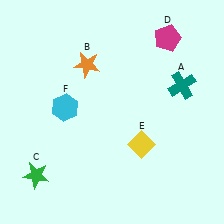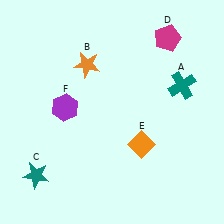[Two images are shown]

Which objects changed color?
C changed from green to teal. E changed from yellow to orange. F changed from cyan to purple.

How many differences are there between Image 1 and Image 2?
There are 3 differences between the two images.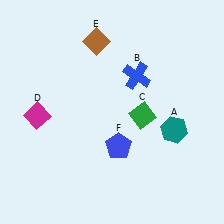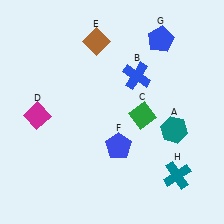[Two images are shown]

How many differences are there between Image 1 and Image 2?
There are 2 differences between the two images.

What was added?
A blue pentagon (G), a teal cross (H) were added in Image 2.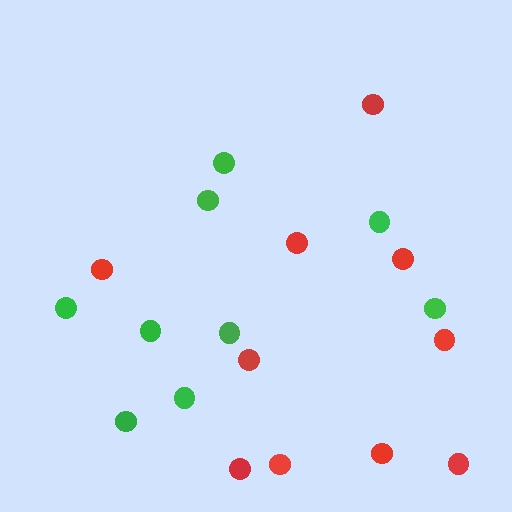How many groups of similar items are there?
There are 2 groups: one group of red circles (10) and one group of green circles (9).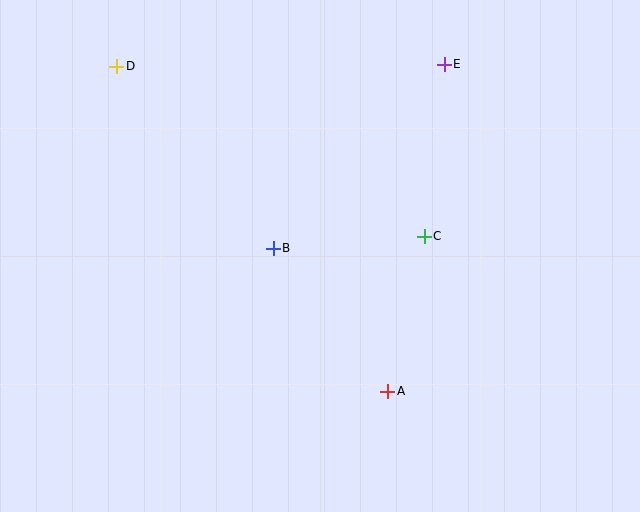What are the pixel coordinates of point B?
Point B is at (273, 248).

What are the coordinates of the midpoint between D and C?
The midpoint between D and C is at (271, 151).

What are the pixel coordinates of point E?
Point E is at (444, 64).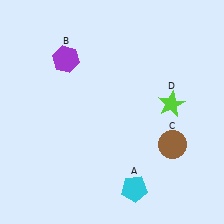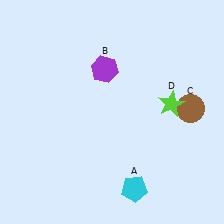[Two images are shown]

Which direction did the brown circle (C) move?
The brown circle (C) moved up.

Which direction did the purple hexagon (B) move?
The purple hexagon (B) moved right.